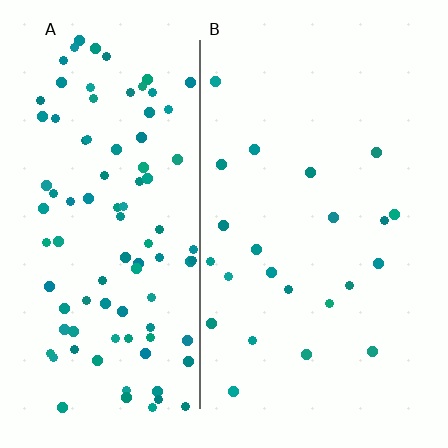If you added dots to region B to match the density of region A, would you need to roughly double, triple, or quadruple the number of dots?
Approximately quadruple.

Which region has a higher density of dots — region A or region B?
A (the left).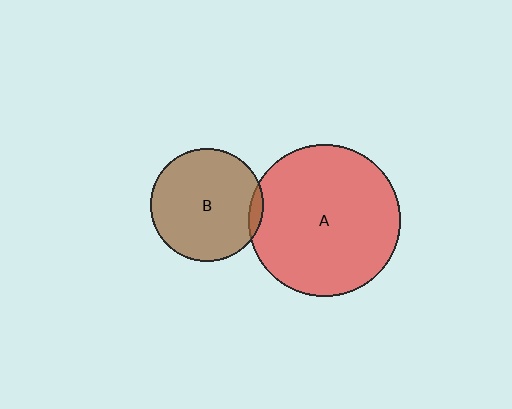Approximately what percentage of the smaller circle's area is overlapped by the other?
Approximately 5%.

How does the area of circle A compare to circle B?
Approximately 1.8 times.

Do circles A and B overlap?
Yes.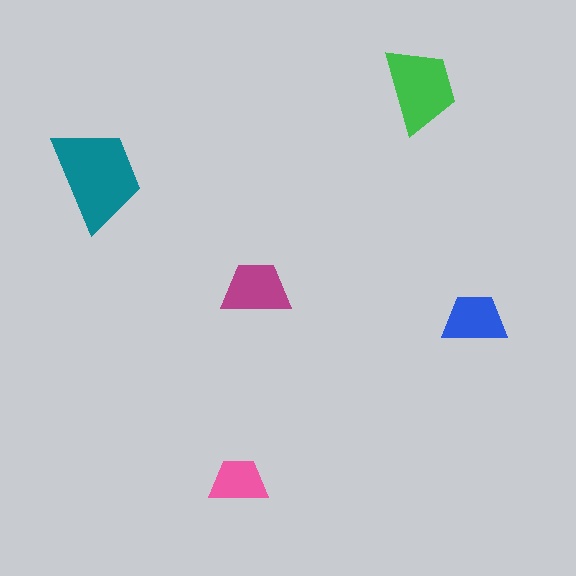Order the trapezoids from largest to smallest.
the teal one, the green one, the magenta one, the blue one, the pink one.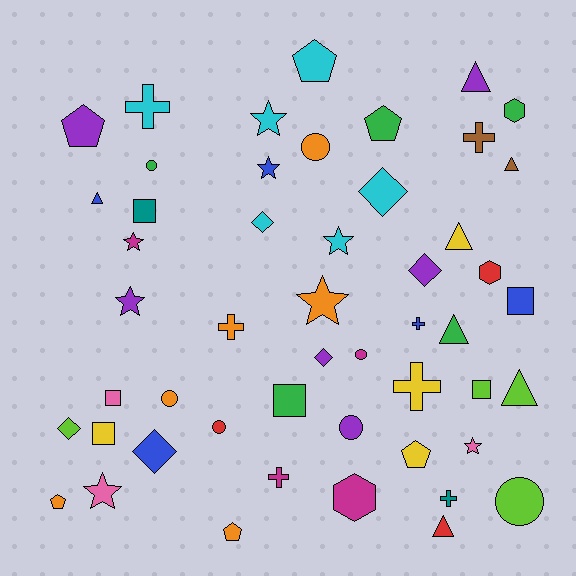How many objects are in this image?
There are 50 objects.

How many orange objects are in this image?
There are 6 orange objects.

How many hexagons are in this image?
There are 3 hexagons.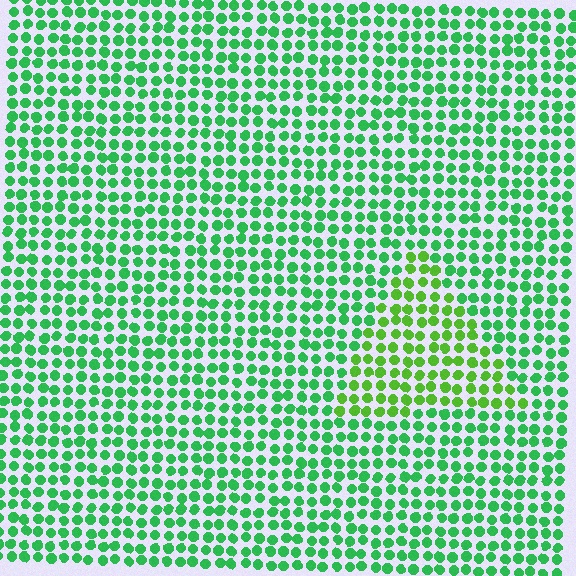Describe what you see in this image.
The image is filled with small green elements in a uniform arrangement. A triangle-shaped region is visible where the elements are tinted to a slightly different hue, forming a subtle color boundary.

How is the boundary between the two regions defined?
The boundary is defined purely by a slight shift in hue (about 31 degrees). Spacing, size, and orientation are identical on both sides.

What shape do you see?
I see a triangle.